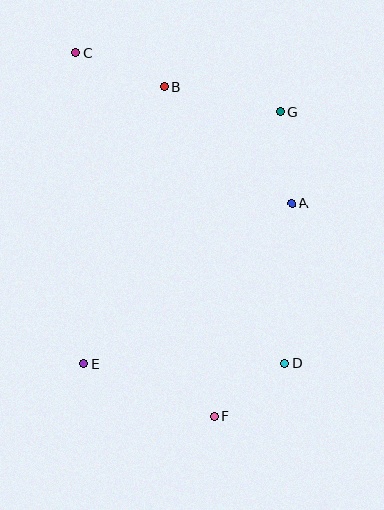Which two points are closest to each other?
Points D and F are closest to each other.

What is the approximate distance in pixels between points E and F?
The distance between E and F is approximately 140 pixels.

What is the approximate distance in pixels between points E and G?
The distance between E and G is approximately 320 pixels.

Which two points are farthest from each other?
Points C and F are farthest from each other.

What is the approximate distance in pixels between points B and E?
The distance between B and E is approximately 288 pixels.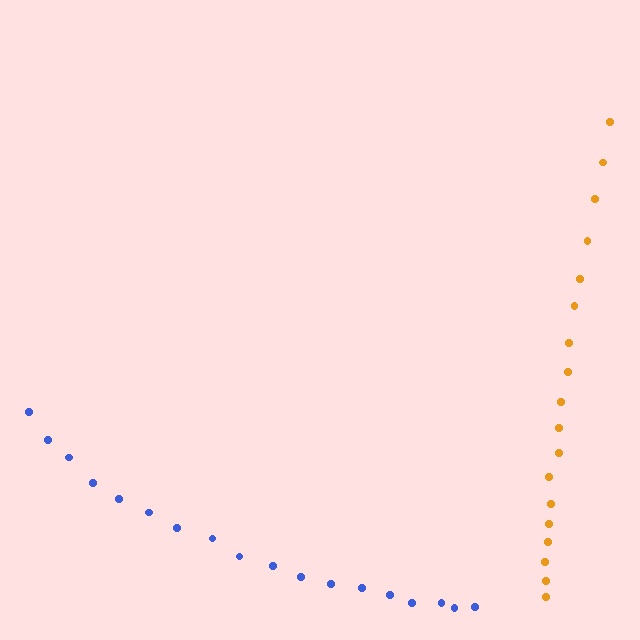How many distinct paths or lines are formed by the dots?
There are 2 distinct paths.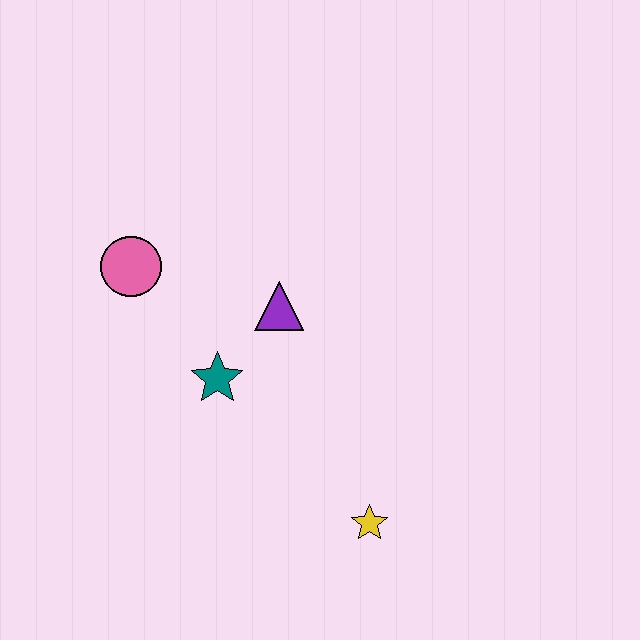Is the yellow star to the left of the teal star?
No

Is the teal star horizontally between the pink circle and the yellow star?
Yes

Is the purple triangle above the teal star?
Yes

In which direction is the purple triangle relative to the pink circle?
The purple triangle is to the right of the pink circle.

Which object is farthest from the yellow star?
The pink circle is farthest from the yellow star.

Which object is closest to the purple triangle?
The teal star is closest to the purple triangle.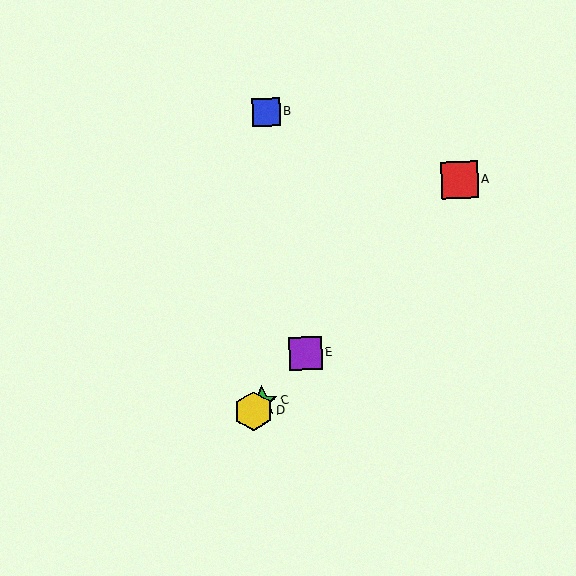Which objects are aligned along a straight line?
Objects A, C, D, E are aligned along a straight line.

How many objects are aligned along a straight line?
4 objects (A, C, D, E) are aligned along a straight line.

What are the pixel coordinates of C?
Object C is at (263, 401).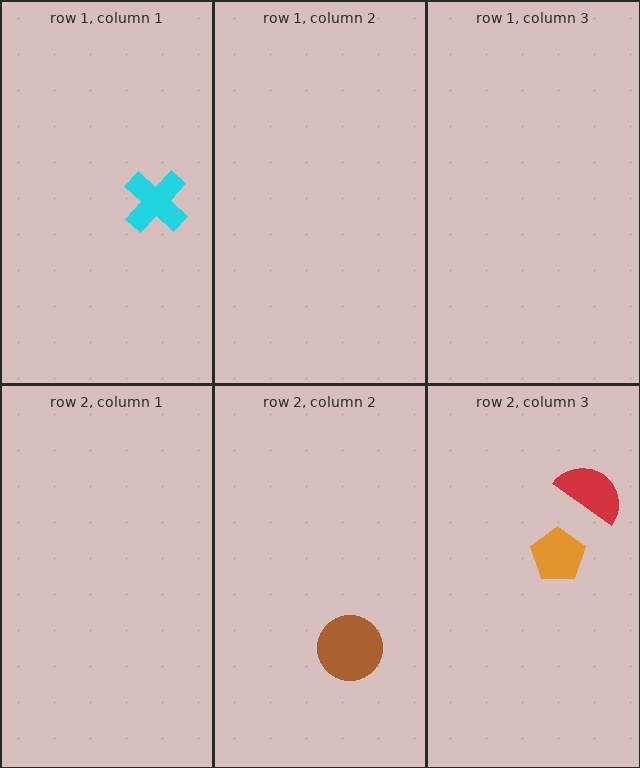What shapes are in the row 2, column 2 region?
The brown circle.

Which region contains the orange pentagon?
The row 2, column 3 region.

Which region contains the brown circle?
The row 2, column 2 region.